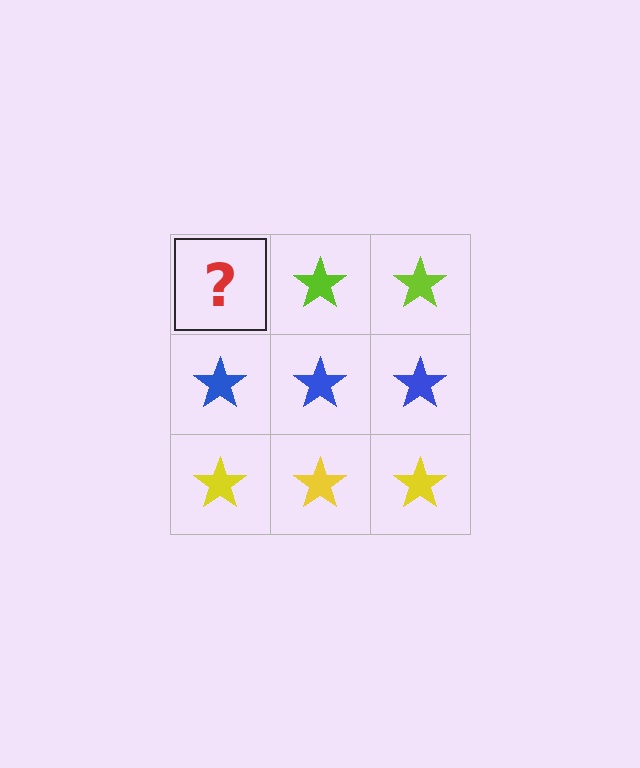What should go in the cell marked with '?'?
The missing cell should contain a lime star.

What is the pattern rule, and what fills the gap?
The rule is that each row has a consistent color. The gap should be filled with a lime star.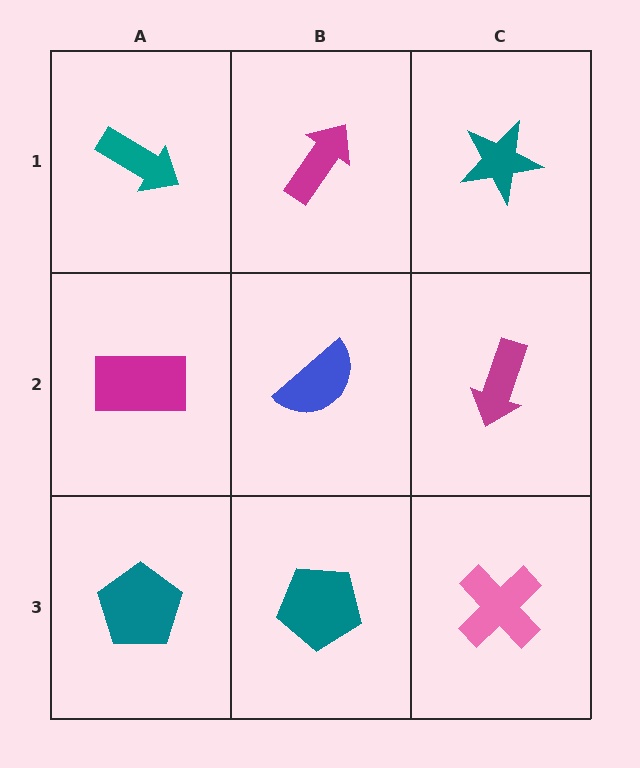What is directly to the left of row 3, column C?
A teal pentagon.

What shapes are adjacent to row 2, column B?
A magenta arrow (row 1, column B), a teal pentagon (row 3, column B), a magenta rectangle (row 2, column A), a magenta arrow (row 2, column C).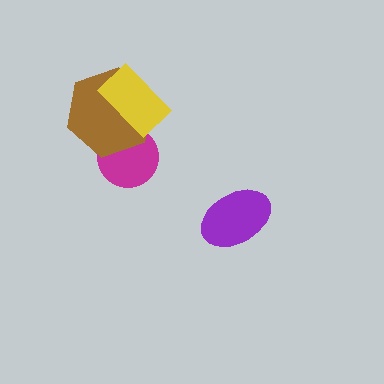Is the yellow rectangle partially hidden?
No, no other shape covers it.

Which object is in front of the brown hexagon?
The yellow rectangle is in front of the brown hexagon.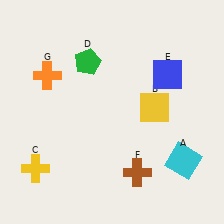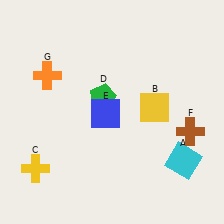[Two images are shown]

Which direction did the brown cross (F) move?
The brown cross (F) moved right.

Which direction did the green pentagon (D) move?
The green pentagon (D) moved down.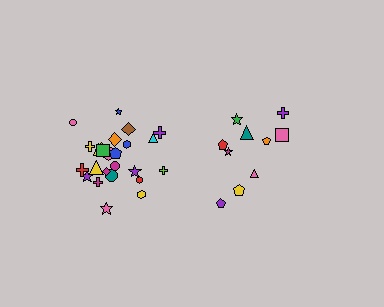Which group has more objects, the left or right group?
The left group.